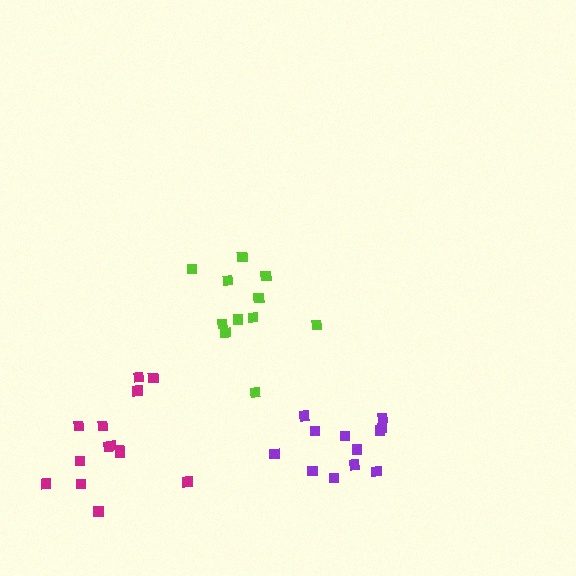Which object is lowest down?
The purple cluster is bottommost.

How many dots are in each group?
Group 1: 14 dots, Group 2: 11 dots, Group 3: 12 dots (37 total).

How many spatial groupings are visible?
There are 3 spatial groupings.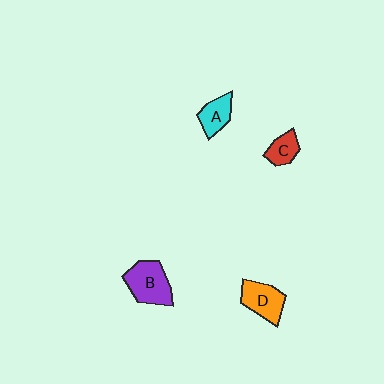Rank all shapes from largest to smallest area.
From largest to smallest: B (purple), D (orange), A (cyan), C (red).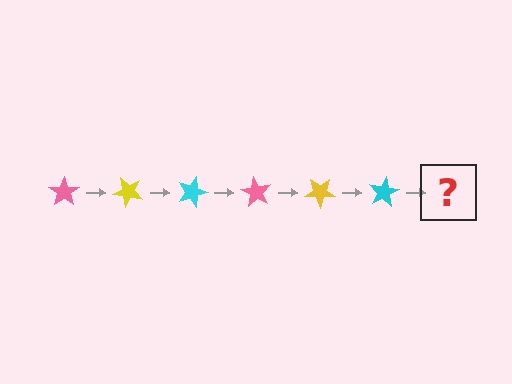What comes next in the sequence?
The next element should be a pink star, rotated 270 degrees from the start.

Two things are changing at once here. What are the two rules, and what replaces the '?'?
The two rules are that it rotates 45 degrees each step and the color cycles through pink, yellow, and cyan. The '?' should be a pink star, rotated 270 degrees from the start.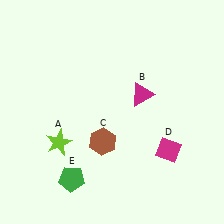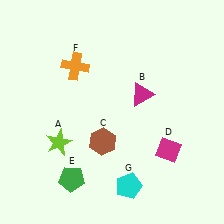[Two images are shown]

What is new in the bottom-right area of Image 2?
A cyan pentagon (G) was added in the bottom-right area of Image 2.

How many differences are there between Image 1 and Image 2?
There are 2 differences between the two images.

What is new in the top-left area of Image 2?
An orange cross (F) was added in the top-left area of Image 2.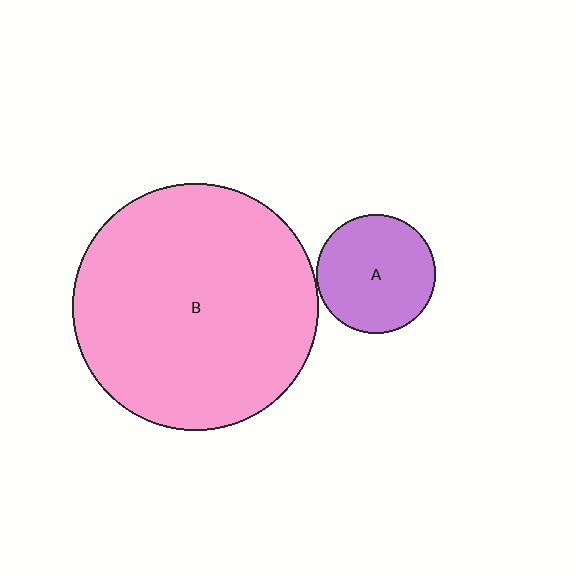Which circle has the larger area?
Circle B (pink).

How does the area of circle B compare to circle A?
Approximately 4.3 times.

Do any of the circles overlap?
No, none of the circles overlap.